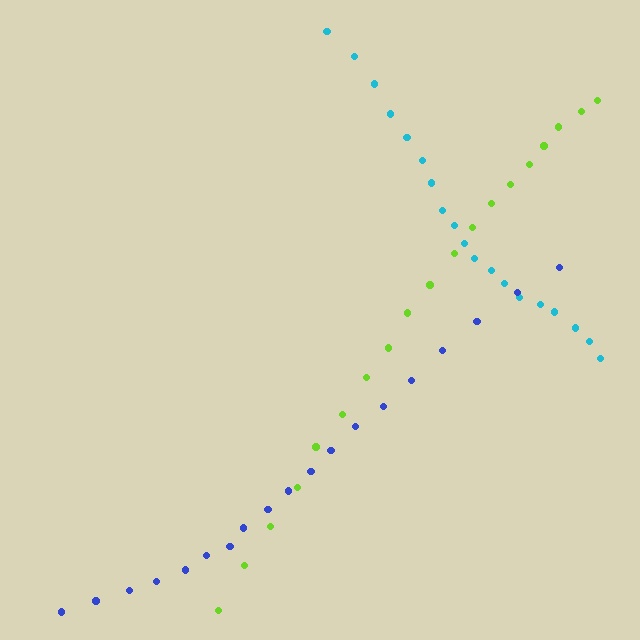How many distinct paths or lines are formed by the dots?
There are 3 distinct paths.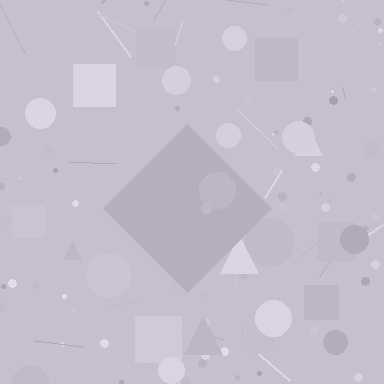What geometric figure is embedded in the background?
A diamond is embedded in the background.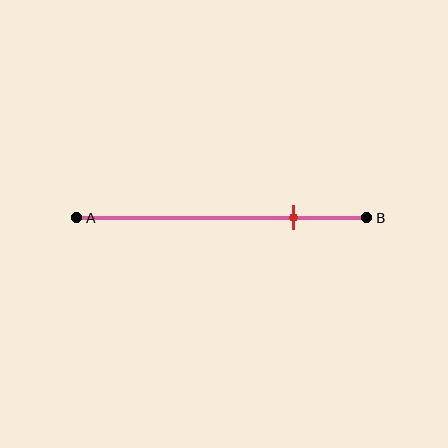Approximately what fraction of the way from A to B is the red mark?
The red mark is approximately 75% of the way from A to B.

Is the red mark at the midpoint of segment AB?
No, the mark is at about 75% from A, not at the 50% midpoint.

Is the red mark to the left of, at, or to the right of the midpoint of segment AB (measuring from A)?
The red mark is to the right of the midpoint of segment AB.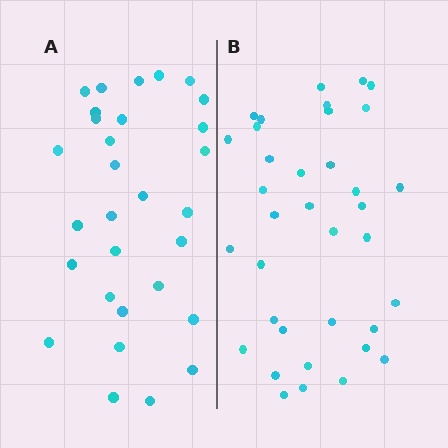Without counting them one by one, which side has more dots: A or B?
Region B (the right region) has more dots.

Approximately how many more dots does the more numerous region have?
Region B has about 6 more dots than region A.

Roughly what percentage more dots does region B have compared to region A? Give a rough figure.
About 20% more.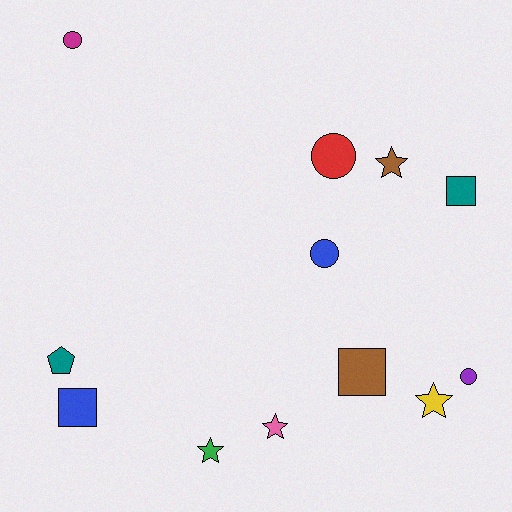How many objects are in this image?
There are 12 objects.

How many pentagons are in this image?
There is 1 pentagon.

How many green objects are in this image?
There is 1 green object.